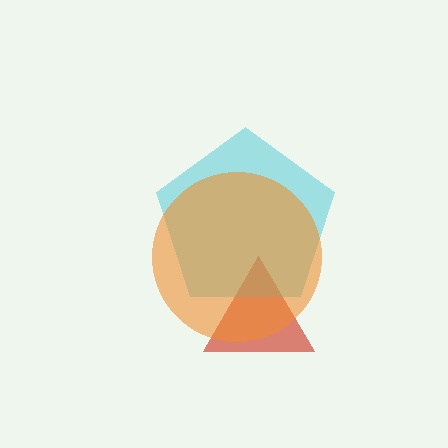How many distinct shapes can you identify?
There are 3 distinct shapes: a red triangle, a cyan pentagon, an orange circle.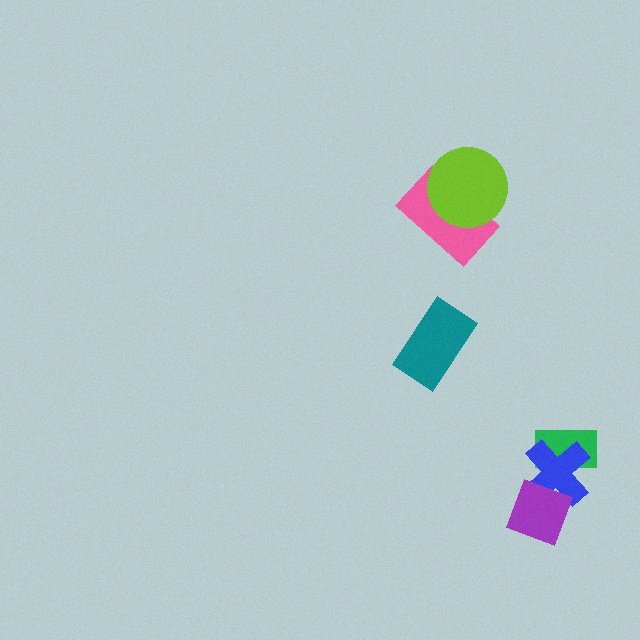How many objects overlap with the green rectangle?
1 object overlaps with the green rectangle.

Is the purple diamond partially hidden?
No, no other shape covers it.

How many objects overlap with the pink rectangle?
1 object overlaps with the pink rectangle.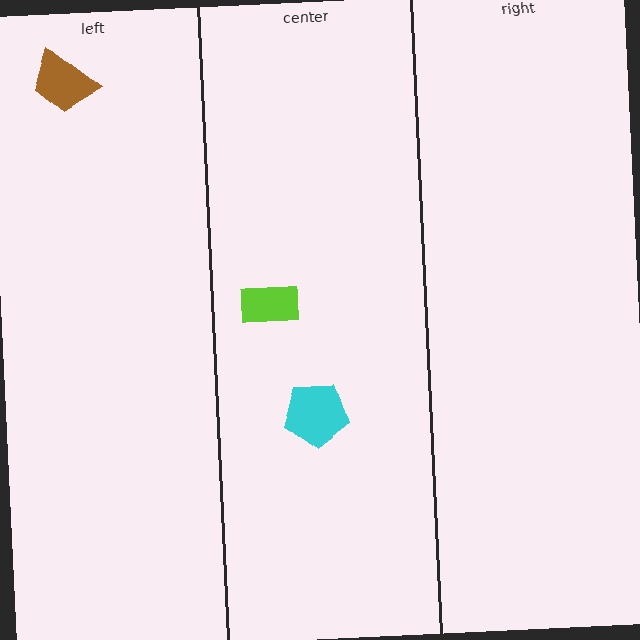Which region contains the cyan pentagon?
The center region.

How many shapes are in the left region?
1.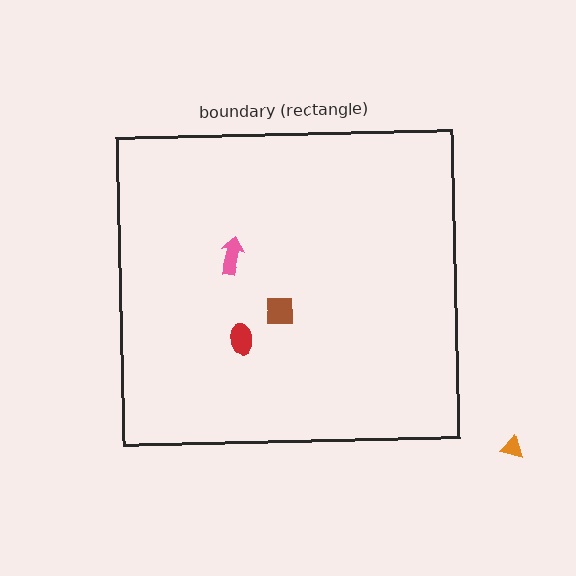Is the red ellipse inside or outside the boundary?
Inside.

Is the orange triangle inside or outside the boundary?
Outside.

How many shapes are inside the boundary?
3 inside, 1 outside.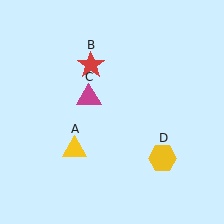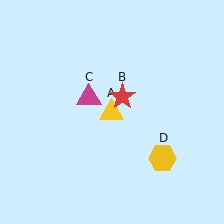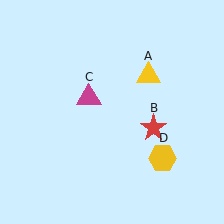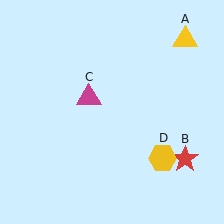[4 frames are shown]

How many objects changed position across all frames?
2 objects changed position: yellow triangle (object A), red star (object B).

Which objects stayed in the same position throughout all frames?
Magenta triangle (object C) and yellow hexagon (object D) remained stationary.